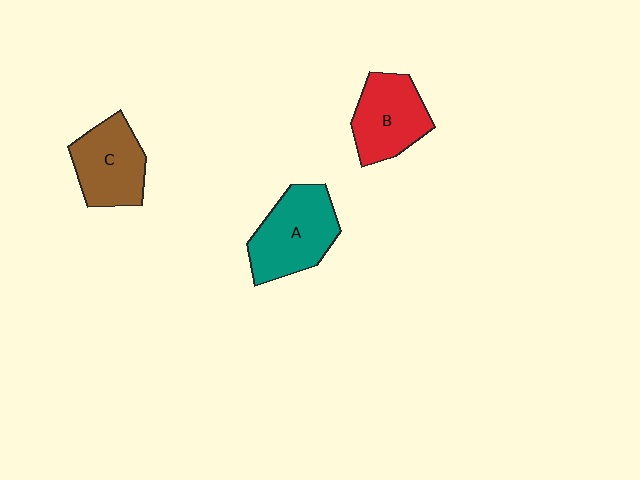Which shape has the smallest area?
Shape C (brown).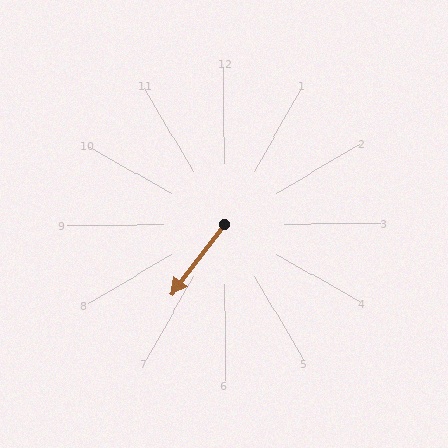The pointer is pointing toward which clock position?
Roughly 7 o'clock.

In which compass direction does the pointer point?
Southwest.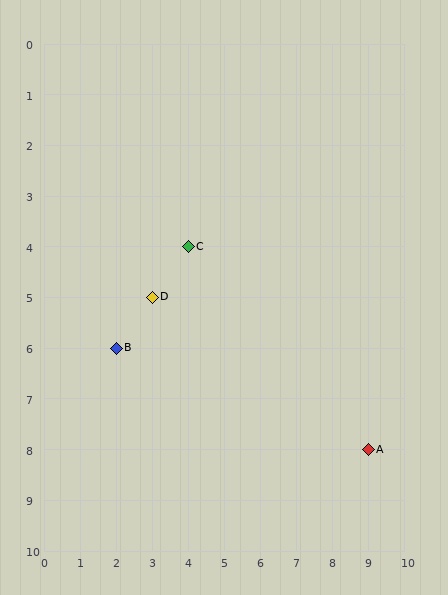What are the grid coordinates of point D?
Point D is at grid coordinates (3, 5).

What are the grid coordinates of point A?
Point A is at grid coordinates (9, 8).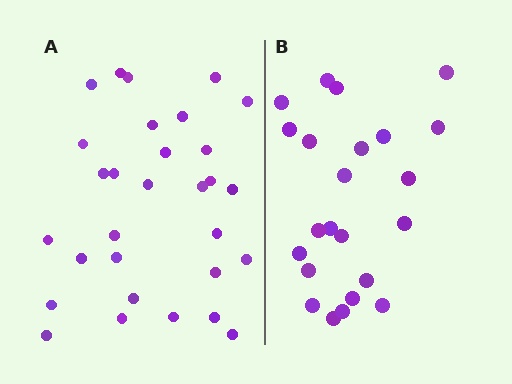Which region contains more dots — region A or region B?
Region A (the left region) has more dots.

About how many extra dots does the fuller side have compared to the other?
Region A has roughly 8 or so more dots than region B.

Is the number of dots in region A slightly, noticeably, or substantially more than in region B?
Region A has noticeably more, but not dramatically so. The ratio is roughly 1.3 to 1.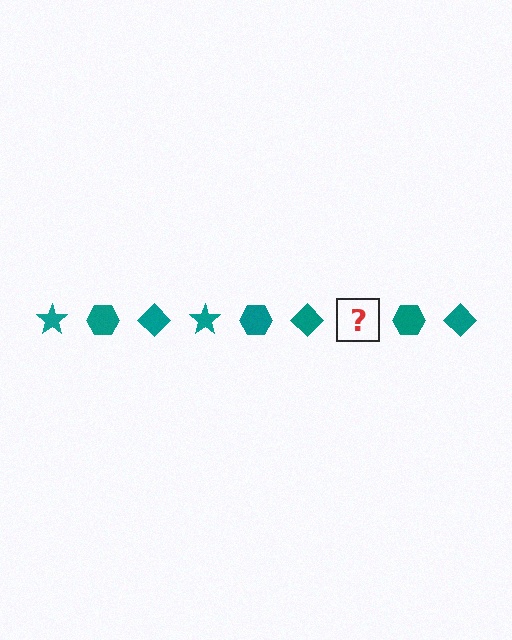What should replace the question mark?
The question mark should be replaced with a teal star.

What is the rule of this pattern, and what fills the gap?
The rule is that the pattern cycles through star, hexagon, diamond shapes in teal. The gap should be filled with a teal star.